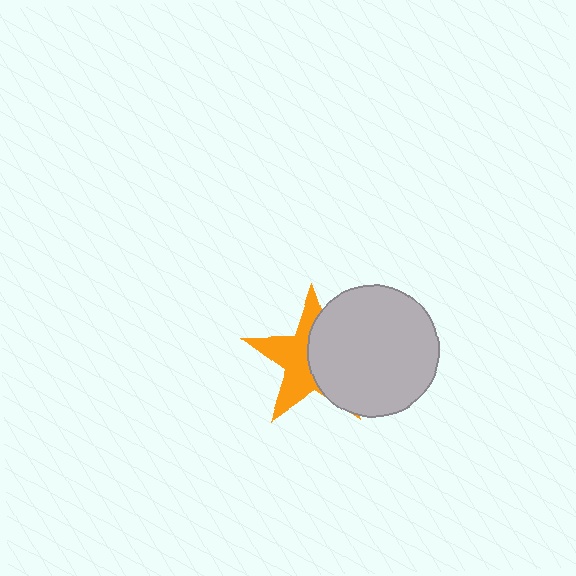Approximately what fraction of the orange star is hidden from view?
Roughly 51% of the orange star is hidden behind the light gray circle.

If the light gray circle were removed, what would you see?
You would see the complete orange star.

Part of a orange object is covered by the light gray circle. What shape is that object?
It is a star.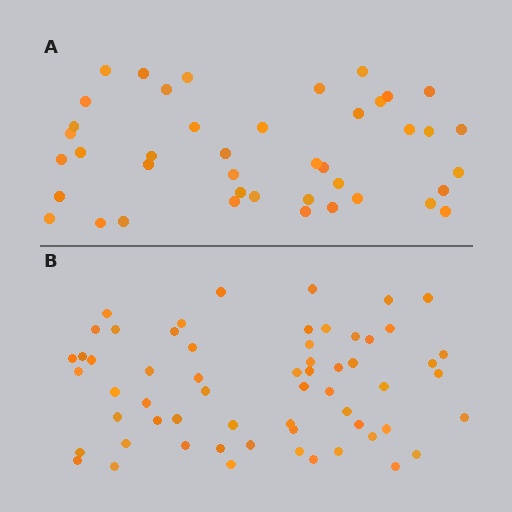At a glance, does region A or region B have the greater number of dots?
Region B (the bottom region) has more dots.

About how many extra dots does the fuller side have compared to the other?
Region B has approximately 20 more dots than region A.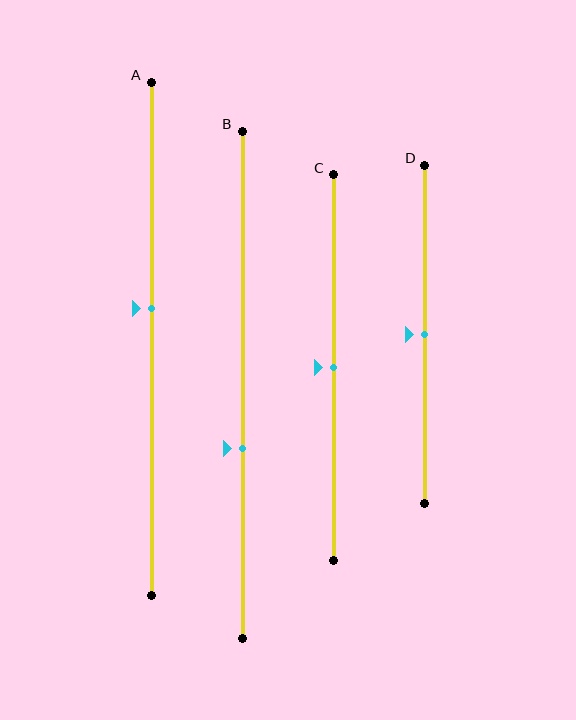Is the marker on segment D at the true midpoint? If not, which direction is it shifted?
Yes, the marker on segment D is at the true midpoint.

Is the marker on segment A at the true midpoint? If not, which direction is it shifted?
No, the marker on segment A is shifted upward by about 6% of the segment length.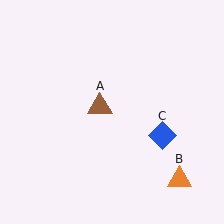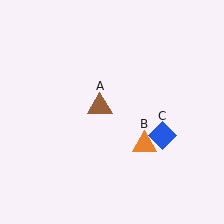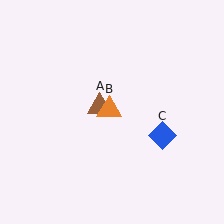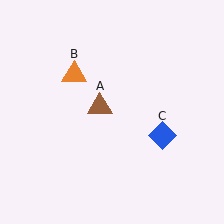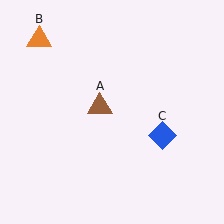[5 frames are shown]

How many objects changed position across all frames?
1 object changed position: orange triangle (object B).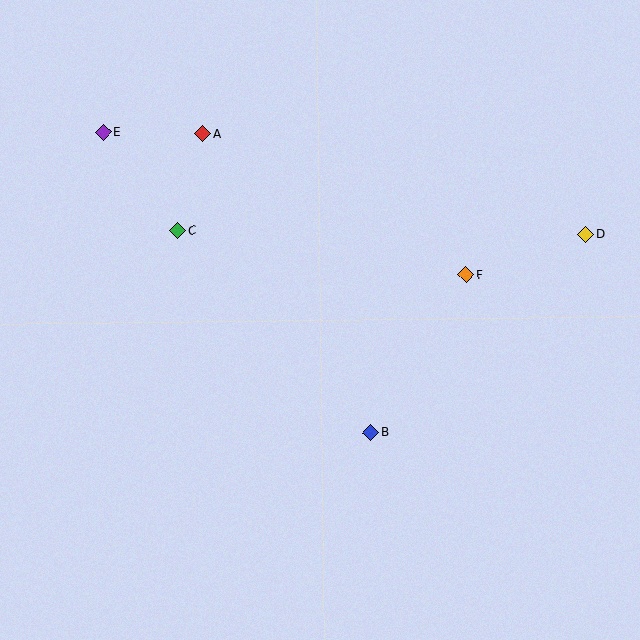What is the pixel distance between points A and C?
The distance between A and C is 99 pixels.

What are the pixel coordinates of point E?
Point E is at (103, 132).